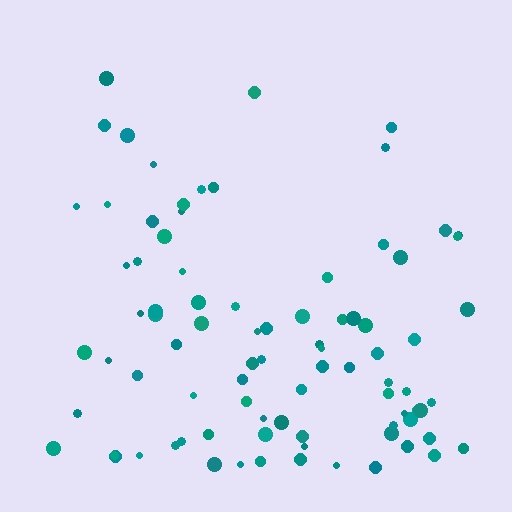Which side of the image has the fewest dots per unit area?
The top.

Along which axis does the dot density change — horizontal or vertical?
Vertical.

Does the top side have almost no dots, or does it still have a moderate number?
Still a moderate number, just noticeably fewer than the bottom.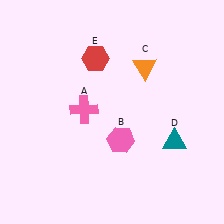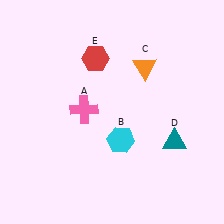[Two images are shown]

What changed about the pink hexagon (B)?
In Image 1, B is pink. In Image 2, it changed to cyan.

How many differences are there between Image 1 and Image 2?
There is 1 difference between the two images.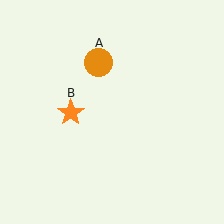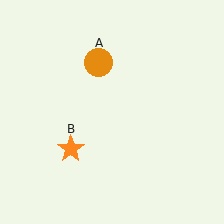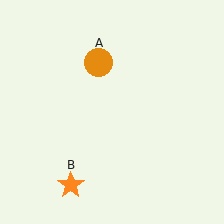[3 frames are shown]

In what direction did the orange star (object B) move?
The orange star (object B) moved down.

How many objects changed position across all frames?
1 object changed position: orange star (object B).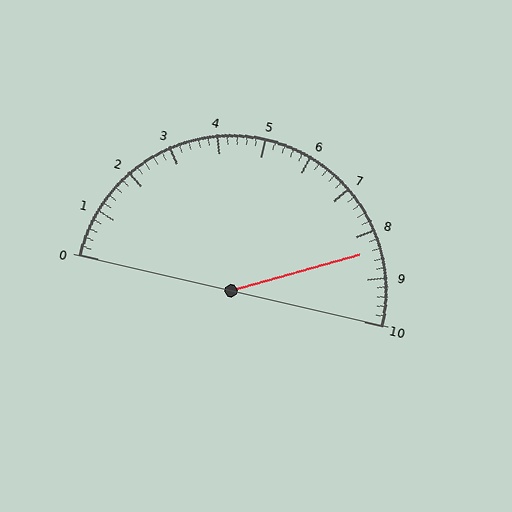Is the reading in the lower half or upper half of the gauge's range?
The reading is in the upper half of the range (0 to 10).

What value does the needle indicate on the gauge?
The needle indicates approximately 8.4.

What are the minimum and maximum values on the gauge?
The gauge ranges from 0 to 10.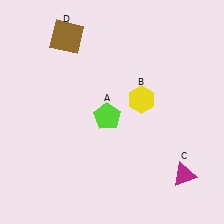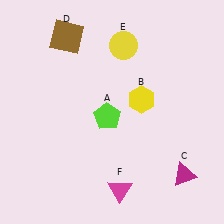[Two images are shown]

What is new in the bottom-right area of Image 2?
A magenta triangle (F) was added in the bottom-right area of Image 2.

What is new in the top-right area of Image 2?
A yellow circle (E) was added in the top-right area of Image 2.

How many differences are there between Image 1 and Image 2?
There are 2 differences between the two images.